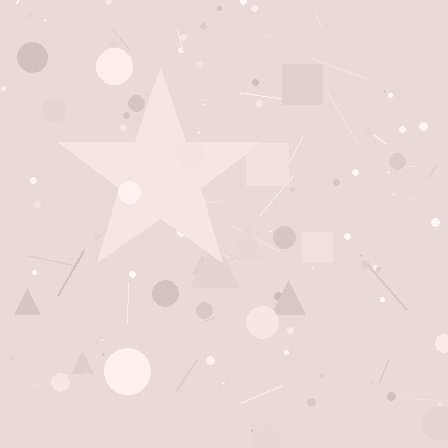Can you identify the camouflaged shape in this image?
The camouflaged shape is a star.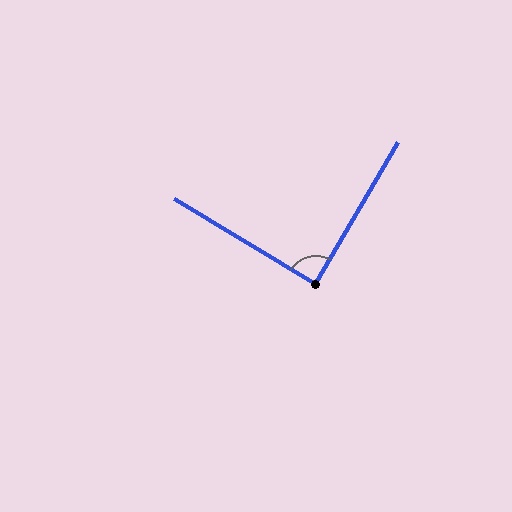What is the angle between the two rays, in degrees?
Approximately 89 degrees.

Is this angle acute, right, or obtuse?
It is approximately a right angle.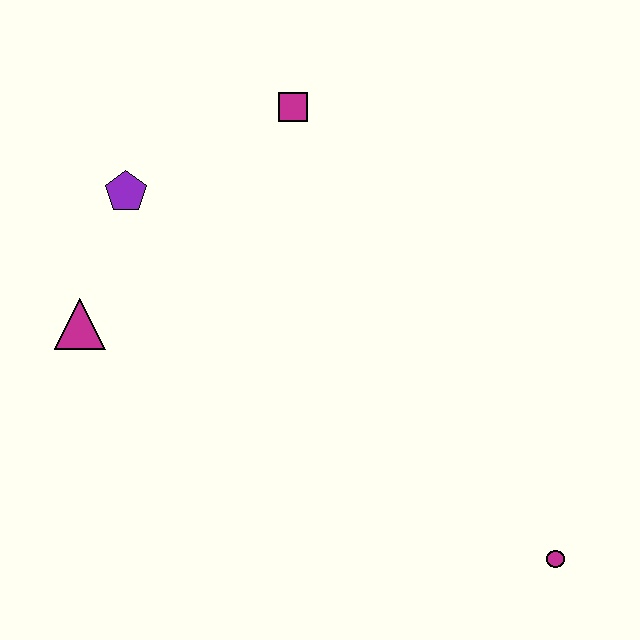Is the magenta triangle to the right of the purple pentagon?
No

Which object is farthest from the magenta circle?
The purple pentagon is farthest from the magenta circle.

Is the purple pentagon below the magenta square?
Yes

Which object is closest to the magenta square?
The purple pentagon is closest to the magenta square.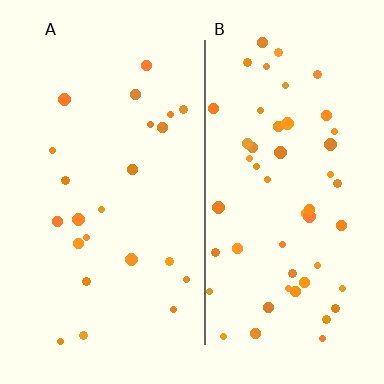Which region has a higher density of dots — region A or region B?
B (the right).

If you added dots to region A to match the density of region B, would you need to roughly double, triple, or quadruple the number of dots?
Approximately double.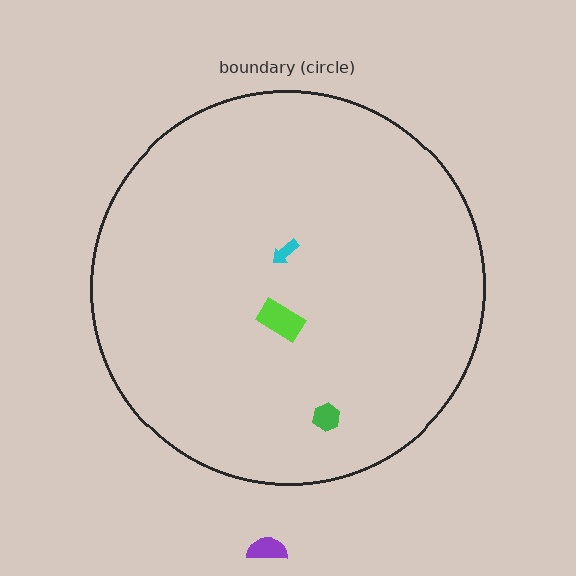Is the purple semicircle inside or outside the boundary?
Outside.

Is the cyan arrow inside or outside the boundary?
Inside.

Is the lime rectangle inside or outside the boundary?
Inside.